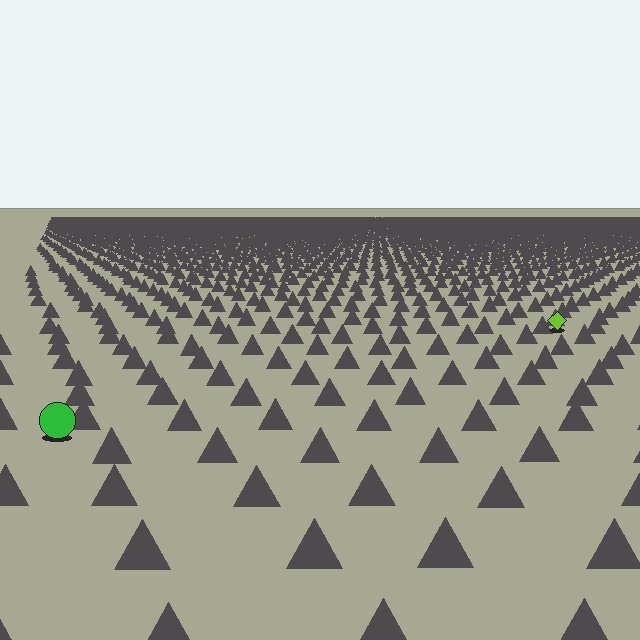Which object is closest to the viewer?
The green circle is closest. The texture marks near it are larger and more spread out.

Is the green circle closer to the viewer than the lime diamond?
Yes. The green circle is closer — you can tell from the texture gradient: the ground texture is coarser near it.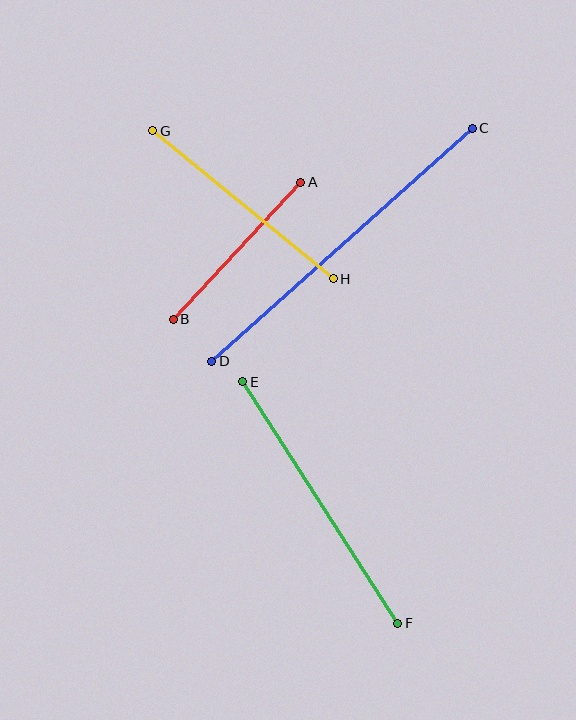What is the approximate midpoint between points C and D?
The midpoint is at approximately (342, 245) pixels.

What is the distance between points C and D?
The distance is approximately 350 pixels.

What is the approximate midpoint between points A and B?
The midpoint is at approximately (237, 251) pixels.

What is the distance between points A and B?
The distance is approximately 187 pixels.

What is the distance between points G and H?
The distance is approximately 233 pixels.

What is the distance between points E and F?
The distance is approximately 287 pixels.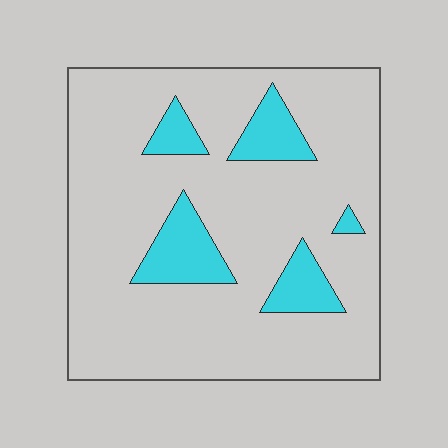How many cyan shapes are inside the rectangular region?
5.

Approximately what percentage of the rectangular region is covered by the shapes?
Approximately 15%.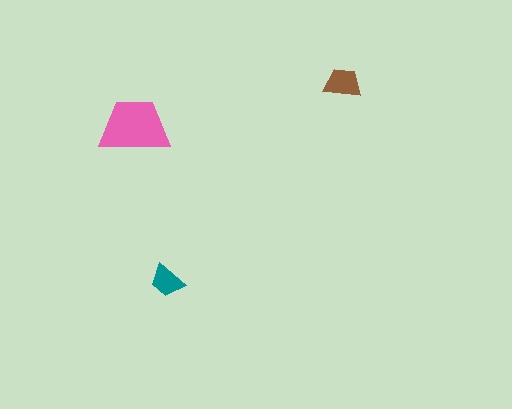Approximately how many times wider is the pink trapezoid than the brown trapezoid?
About 2 times wider.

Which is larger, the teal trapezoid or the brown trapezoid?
The brown one.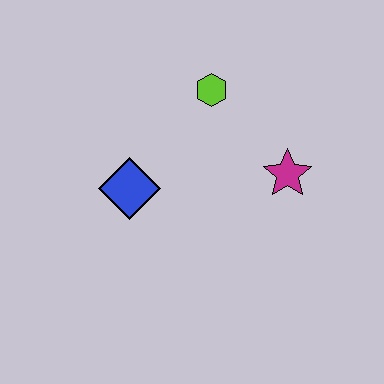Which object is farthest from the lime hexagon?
The blue diamond is farthest from the lime hexagon.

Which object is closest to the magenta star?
The lime hexagon is closest to the magenta star.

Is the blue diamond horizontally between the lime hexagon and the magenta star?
No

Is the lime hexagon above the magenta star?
Yes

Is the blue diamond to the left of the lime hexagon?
Yes